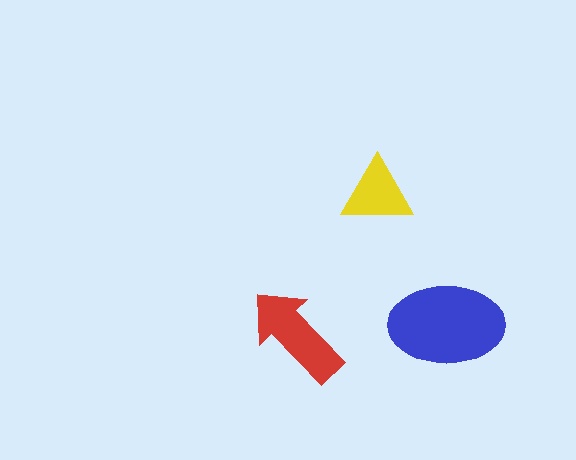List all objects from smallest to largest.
The yellow triangle, the red arrow, the blue ellipse.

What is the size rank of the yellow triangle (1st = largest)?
3rd.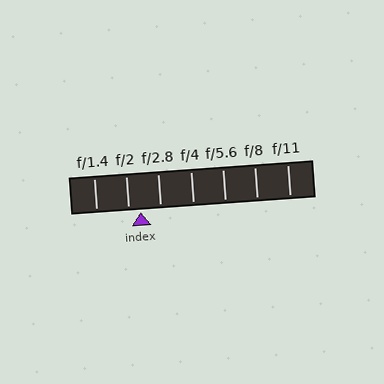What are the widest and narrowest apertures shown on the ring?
The widest aperture shown is f/1.4 and the narrowest is f/11.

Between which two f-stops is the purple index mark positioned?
The index mark is between f/2 and f/2.8.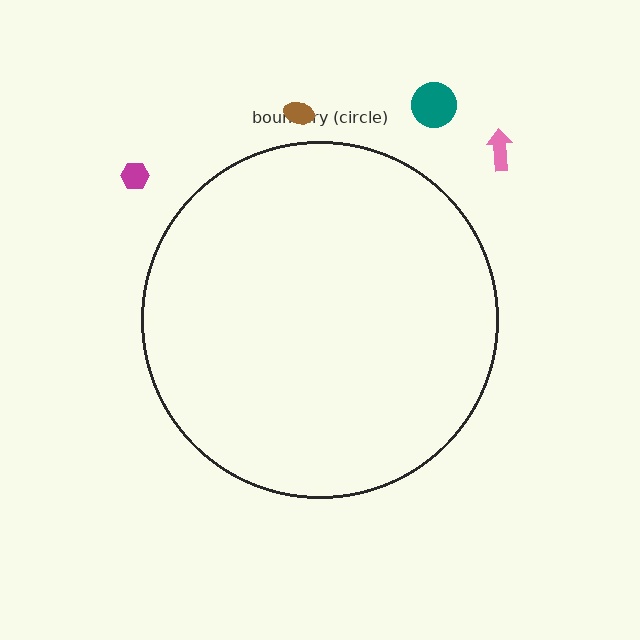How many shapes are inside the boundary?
0 inside, 4 outside.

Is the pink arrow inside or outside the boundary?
Outside.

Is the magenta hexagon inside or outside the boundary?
Outside.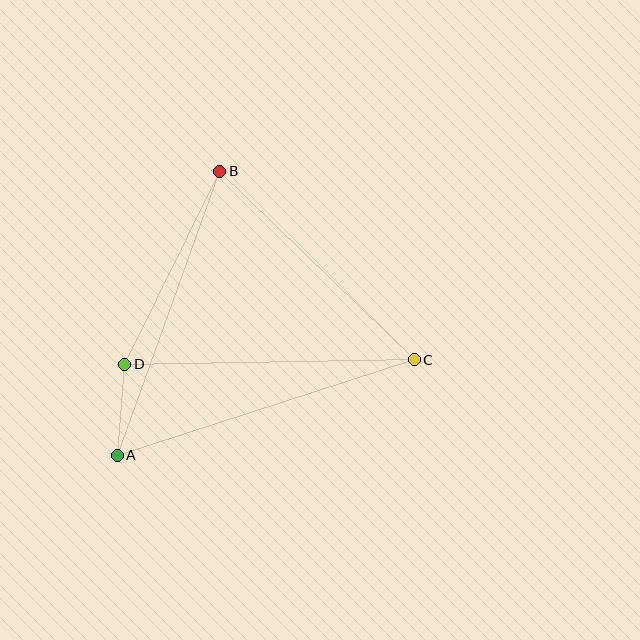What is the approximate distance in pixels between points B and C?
The distance between B and C is approximately 271 pixels.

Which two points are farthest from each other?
Points A and C are farthest from each other.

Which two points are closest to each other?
Points A and D are closest to each other.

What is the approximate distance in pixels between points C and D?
The distance between C and D is approximately 290 pixels.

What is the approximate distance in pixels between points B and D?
The distance between B and D is approximately 215 pixels.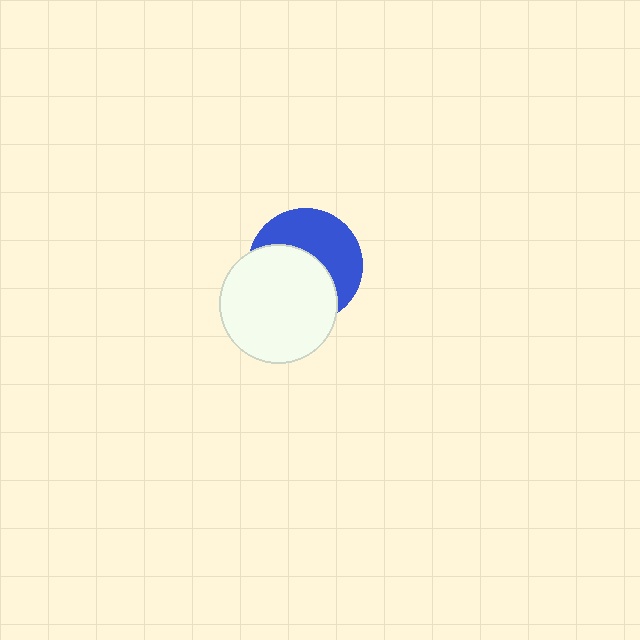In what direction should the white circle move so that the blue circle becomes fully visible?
The white circle should move toward the lower-left. That is the shortest direction to clear the overlap and leave the blue circle fully visible.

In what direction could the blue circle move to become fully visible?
The blue circle could move toward the upper-right. That would shift it out from behind the white circle entirely.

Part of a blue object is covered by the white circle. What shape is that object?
It is a circle.